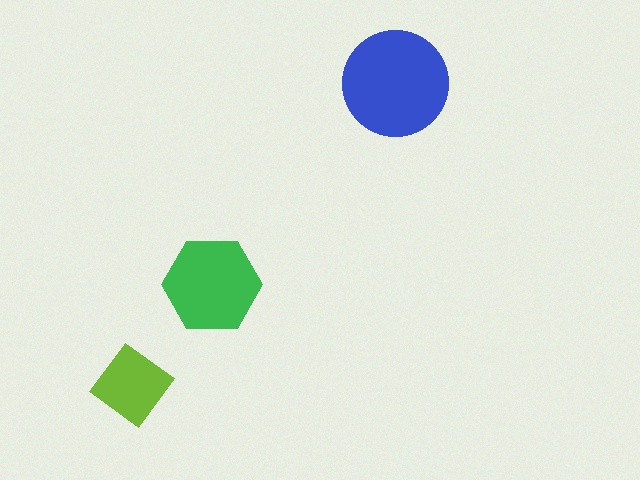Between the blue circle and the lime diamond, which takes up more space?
The blue circle.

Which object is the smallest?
The lime diamond.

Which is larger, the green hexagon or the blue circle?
The blue circle.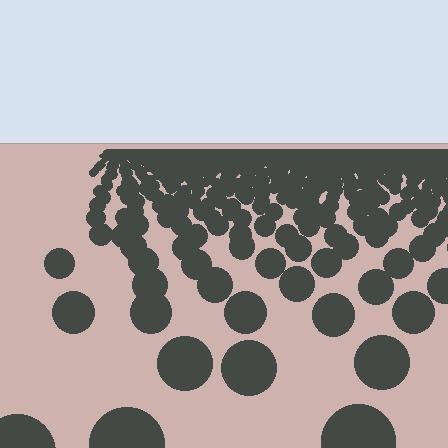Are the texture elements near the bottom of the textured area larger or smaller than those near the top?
Larger. Near the bottom, elements are closer to the viewer and appear at a bigger on-screen size.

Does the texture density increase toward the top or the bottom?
Density increases toward the top.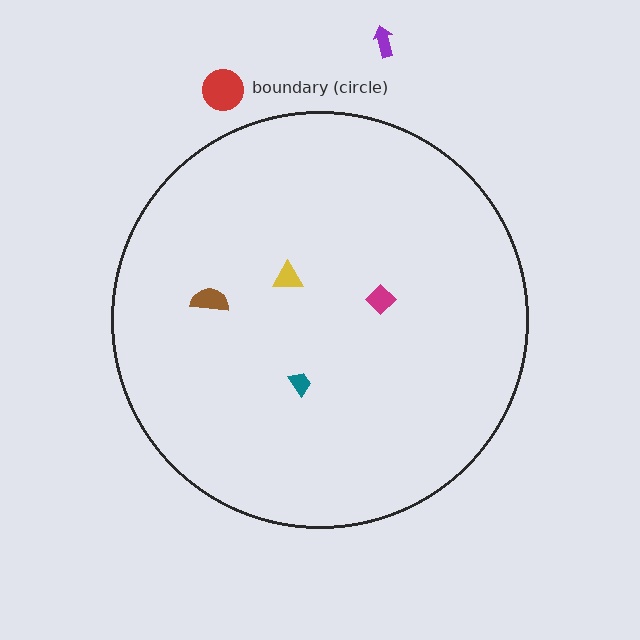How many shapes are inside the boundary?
4 inside, 2 outside.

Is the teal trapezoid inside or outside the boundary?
Inside.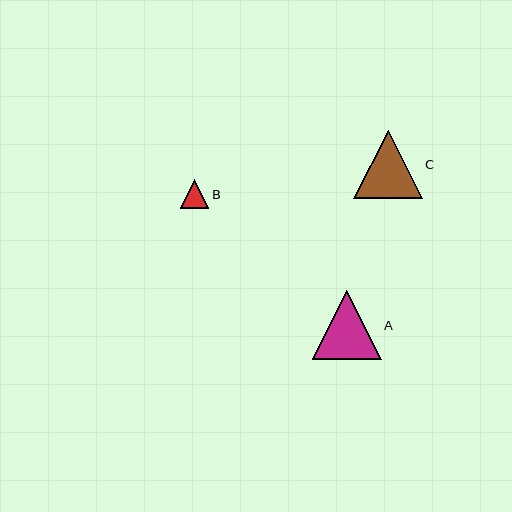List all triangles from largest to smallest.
From largest to smallest: A, C, B.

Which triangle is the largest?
Triangle A is the largest with a size of approximately 69 pixels.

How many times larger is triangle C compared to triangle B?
Triangle C is approximately 2.4 times the size of triangle B.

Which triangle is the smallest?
Triangle B is the smallest with a size of approximately 28 pixels.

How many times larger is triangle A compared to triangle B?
Triangle A is approximately 2.4 times the size of triangle B.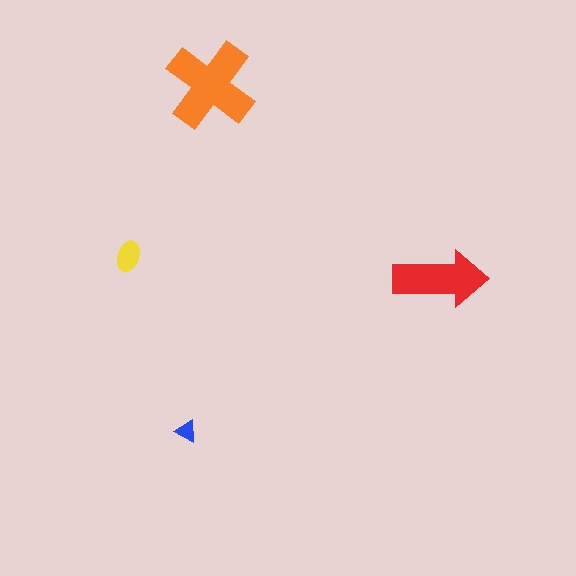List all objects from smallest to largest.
The blue triangle, the yellow ellipse, the red arrow, the orange cross.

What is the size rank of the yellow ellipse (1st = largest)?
3rd.